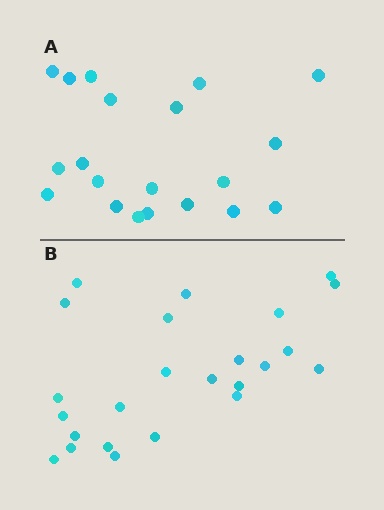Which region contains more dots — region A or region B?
Region B (the bottom region) has more dots.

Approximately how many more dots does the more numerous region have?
Region B has about 4 more dots than region A.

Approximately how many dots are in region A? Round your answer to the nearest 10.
About 20 dots.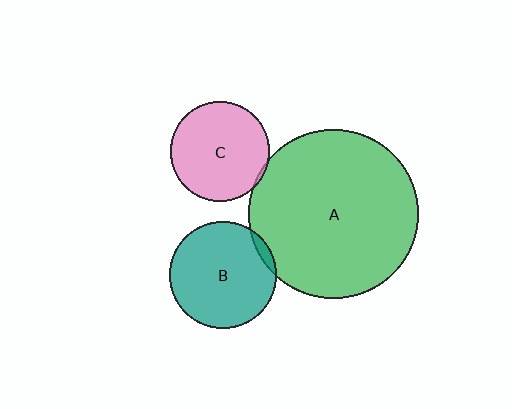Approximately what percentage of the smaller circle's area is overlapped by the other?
Approximately 5%.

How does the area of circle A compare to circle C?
Approximately 2.9 times.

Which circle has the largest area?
Circle A (green).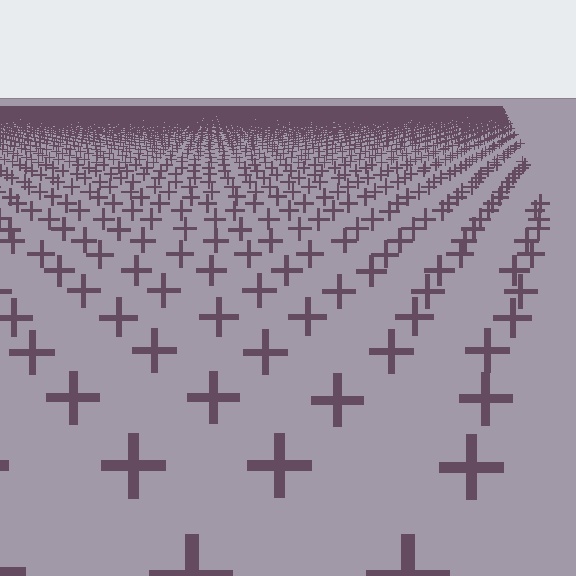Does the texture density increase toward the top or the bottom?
Density increases toward the top.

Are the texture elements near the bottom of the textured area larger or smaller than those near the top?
Larger. Near the bottom, elements are closer to the viewer and appear at a bigger on-screen size.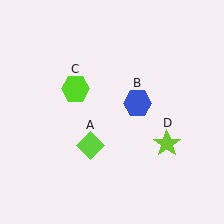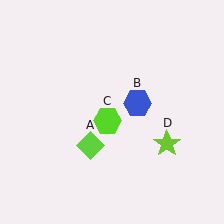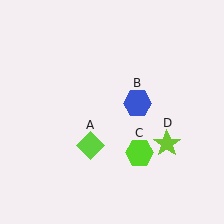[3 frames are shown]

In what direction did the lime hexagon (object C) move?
The lime hexagon (object C) moved down and to the right.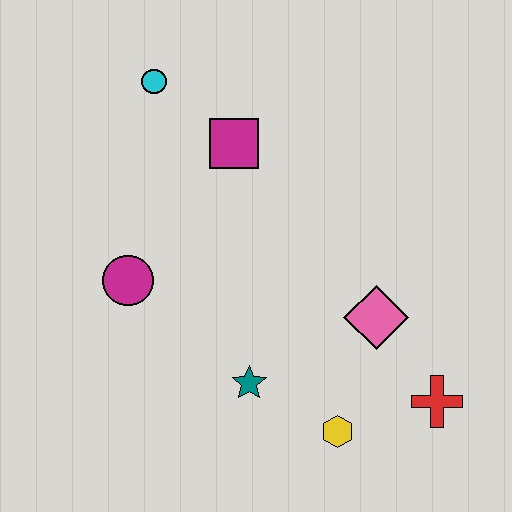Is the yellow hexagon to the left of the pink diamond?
Yes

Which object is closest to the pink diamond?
The red cross is closest to the pink diamond.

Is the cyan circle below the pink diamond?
No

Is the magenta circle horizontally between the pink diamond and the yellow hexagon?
No